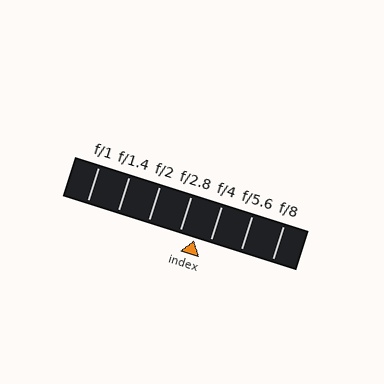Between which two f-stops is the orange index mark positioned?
The index mark is between f/2.8 and f/4.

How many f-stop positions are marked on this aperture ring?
There are 7 f-stop positions marked.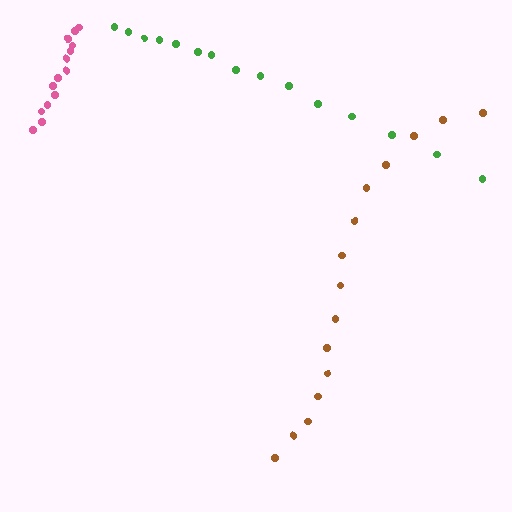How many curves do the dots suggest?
There are 3 distinct paths.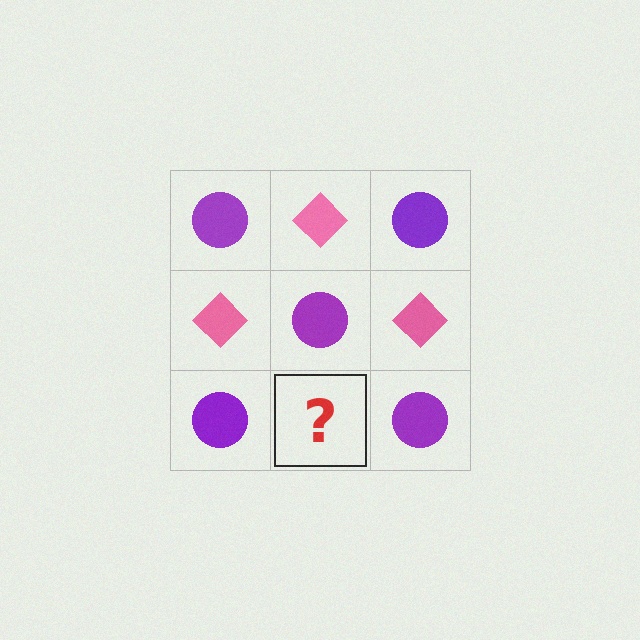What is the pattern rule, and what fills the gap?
The rule is that it alternates purple circle and pink diamond in a checkerboard pattern. The gap should be filled with a pink diamond.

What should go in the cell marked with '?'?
The missing cell should contain a pink diamond.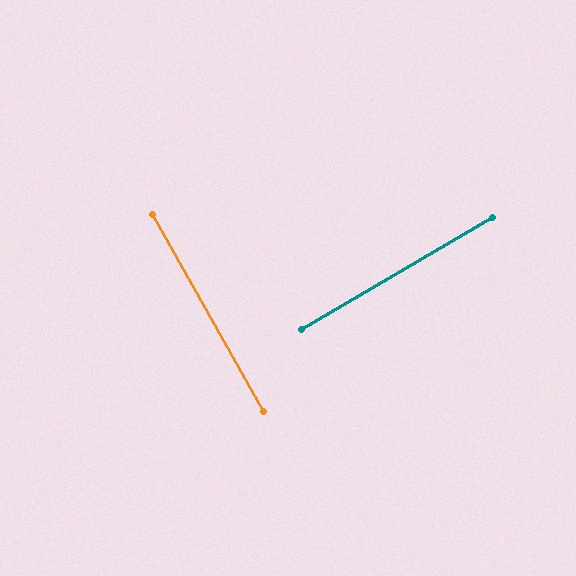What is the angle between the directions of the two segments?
Approximately 89 degrees.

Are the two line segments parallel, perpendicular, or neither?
Perpendicular — they meet at approximately 89°.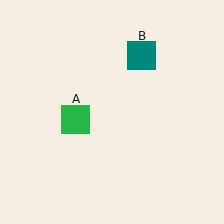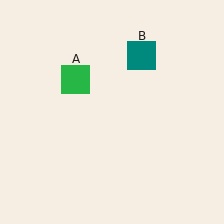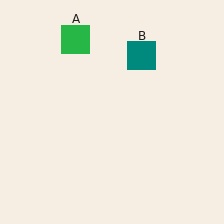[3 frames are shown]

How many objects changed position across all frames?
1 object changed position: green square (object A).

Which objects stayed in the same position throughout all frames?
Teal square (object B) remained stationary.